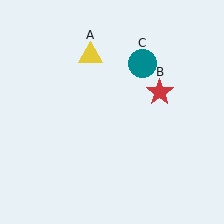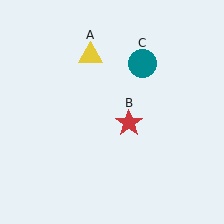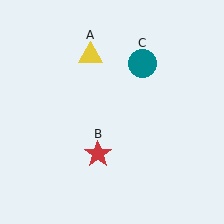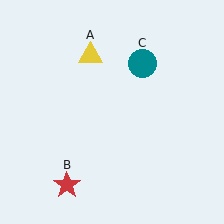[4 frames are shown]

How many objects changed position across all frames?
1 object changed position: red star (object B).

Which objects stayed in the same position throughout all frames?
Yellow triangle (object A) and teal circle (object C) remained stationary.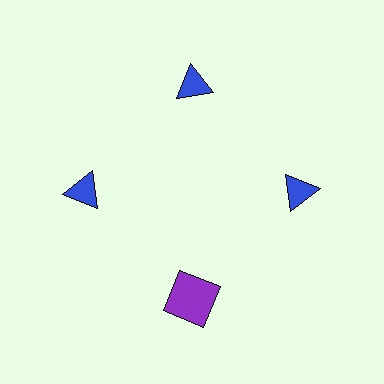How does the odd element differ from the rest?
It differs in both color (purple instead of blue) and shape (square instead of triangle).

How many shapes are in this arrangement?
There are 4 shapes arranged in a ring pattern.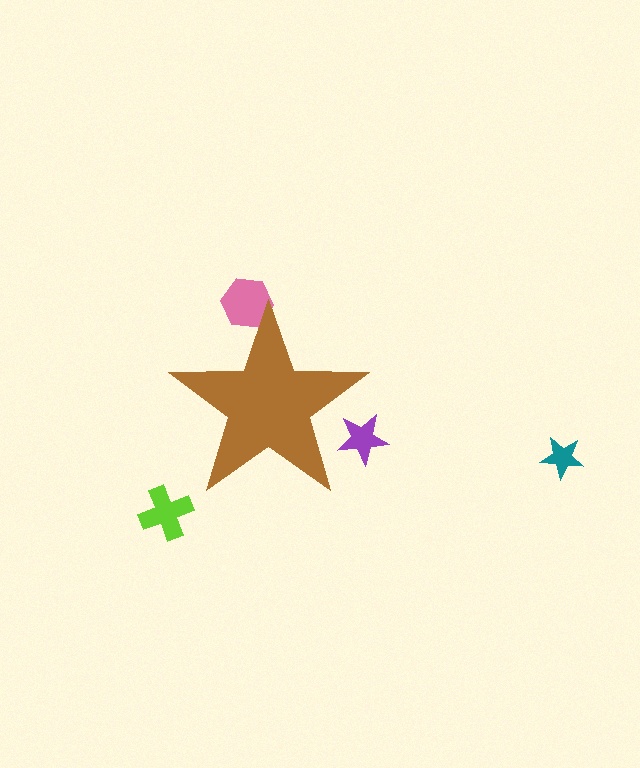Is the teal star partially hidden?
No, the teal star is fully visible.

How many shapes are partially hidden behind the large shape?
2 shapes are partially hidden.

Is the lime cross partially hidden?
No, the lime cross is fully visible.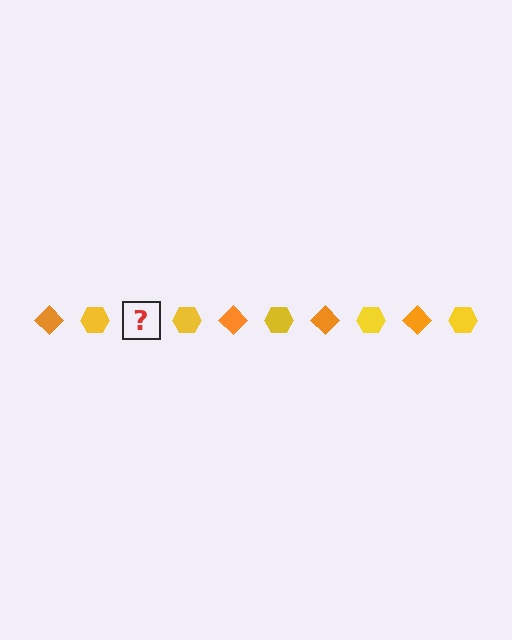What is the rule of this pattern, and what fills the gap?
The rule is that the pattern alternates between orange diamond and yellow hexagon. The gap should be filled with an orange diamond.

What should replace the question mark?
The question mark should be replaced with an orange diamond.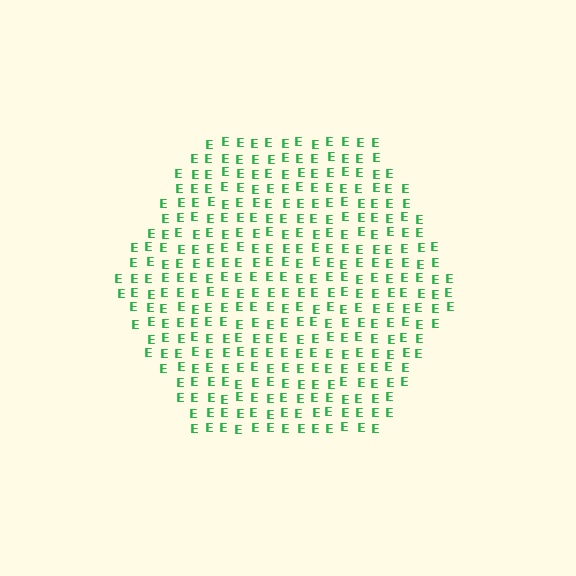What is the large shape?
The large shape is a hexagon.